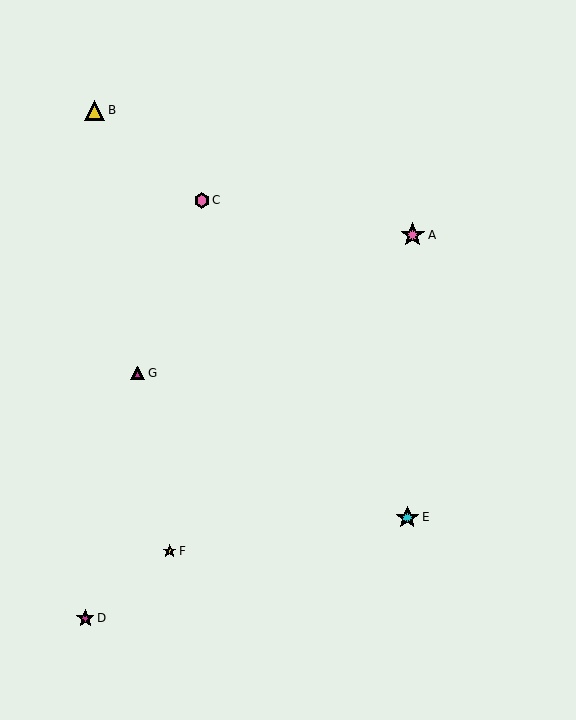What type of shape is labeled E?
Shape E is a cyan star.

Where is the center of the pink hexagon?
The center of the pink hexagon is at (202, 200).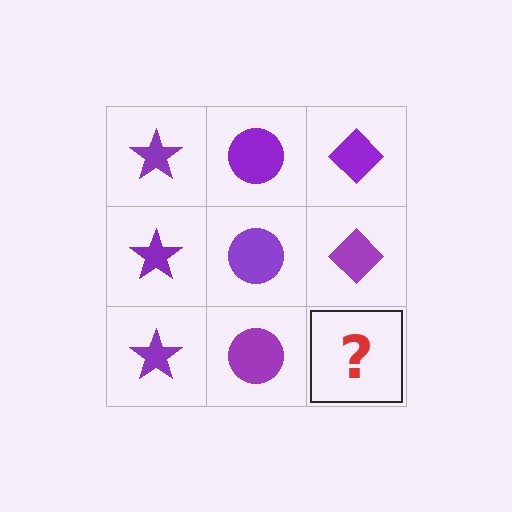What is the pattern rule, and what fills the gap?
The rule is that each column has a consistent shape. The gap should be filled with a purple diamond.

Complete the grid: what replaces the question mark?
The question mark should be replaced with a purple diamond.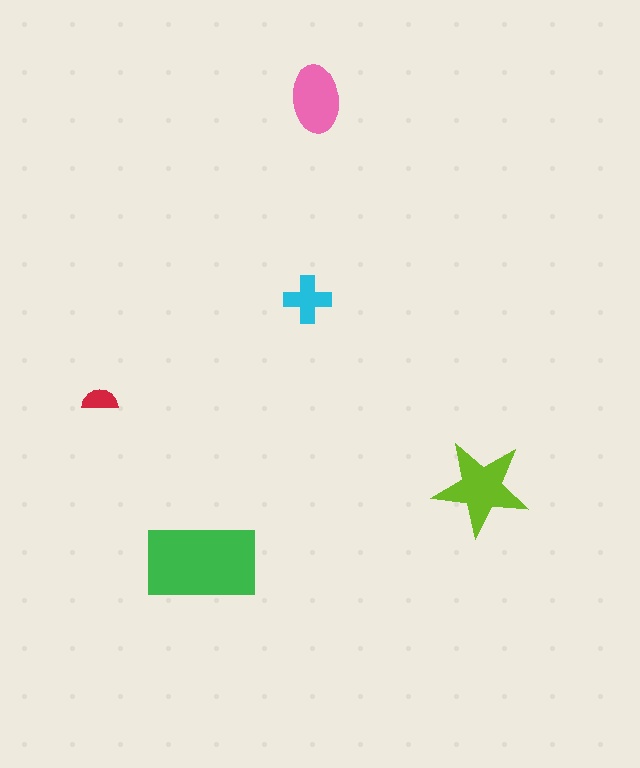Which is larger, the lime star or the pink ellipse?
The lime star.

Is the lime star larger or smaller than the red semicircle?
Larger.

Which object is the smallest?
The red semicircle.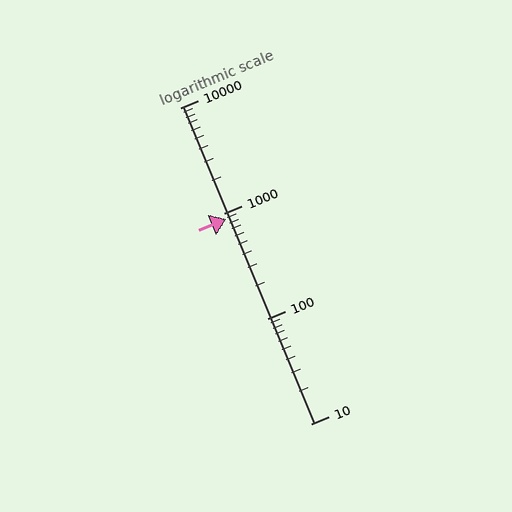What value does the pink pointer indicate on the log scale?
The pointer indicates approximately 870.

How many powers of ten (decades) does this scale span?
The scale spans 3 decades, from 10 to 10000.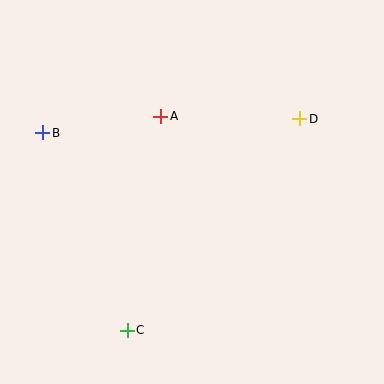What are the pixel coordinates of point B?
Point B is at (43, 133).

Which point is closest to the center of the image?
Point A at (161, 116) is closest to the center.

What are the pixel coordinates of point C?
Point C is at (127, 330).